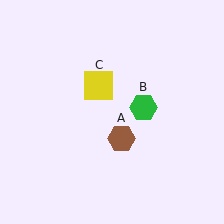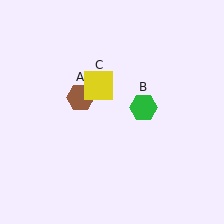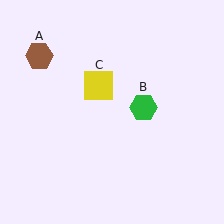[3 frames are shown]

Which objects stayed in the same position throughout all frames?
Green hexagon (object B) and yellow square (object C) remained stationary.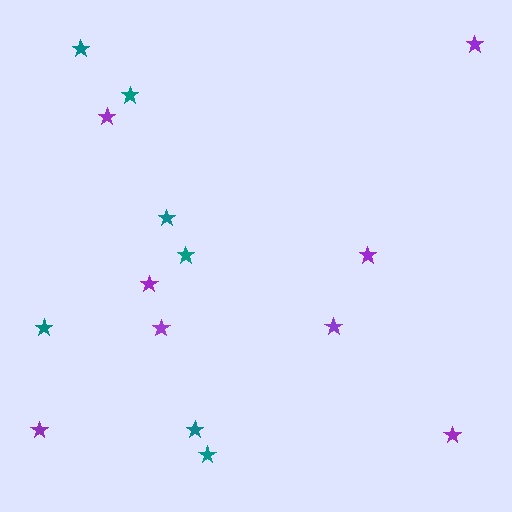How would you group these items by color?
There are 2 groups: one group of purple stars (8) and one group of teal stars (7).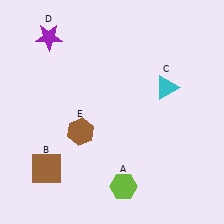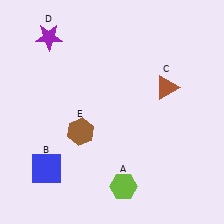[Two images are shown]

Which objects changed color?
B changed from brown to blue. C changed from cyan to brown.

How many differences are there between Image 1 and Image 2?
There are 2 differences between the two images.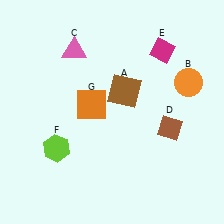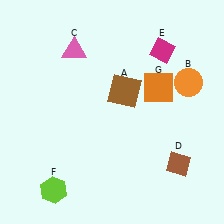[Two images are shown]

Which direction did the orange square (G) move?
The orange square (G) moved right.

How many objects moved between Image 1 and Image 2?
3 objects moved between the two images.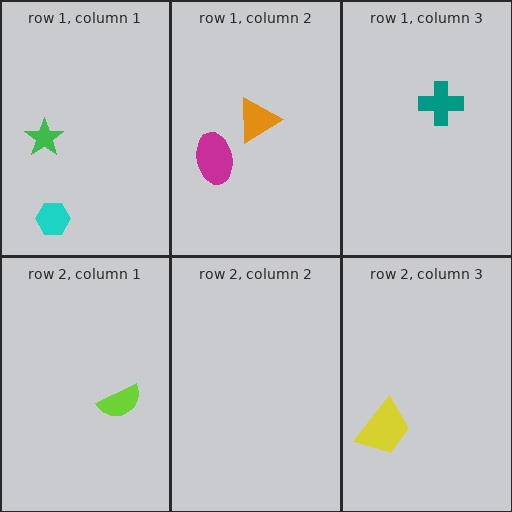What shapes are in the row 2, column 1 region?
The lime semicircle.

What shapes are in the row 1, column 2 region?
The orange triangle, the magenta ellipse.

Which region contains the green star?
The row 1, column 1 region.